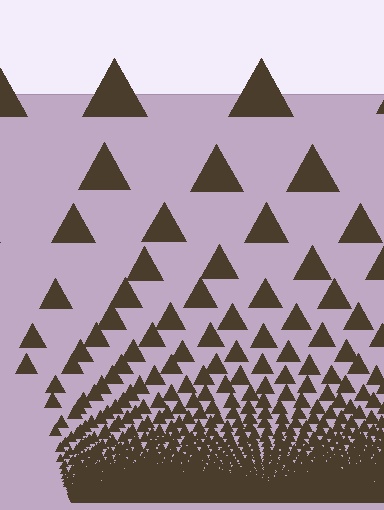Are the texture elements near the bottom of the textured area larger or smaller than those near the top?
Smaller. The gradient is inverted — elements near the bottom are smaller and denser.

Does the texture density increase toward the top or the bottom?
Density increases toward the bottom.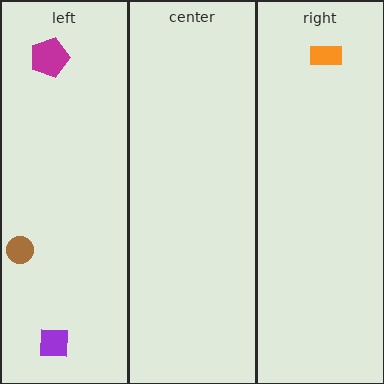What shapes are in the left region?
The brown circle, the purple square, the magenta pentagon.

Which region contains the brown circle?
The left region.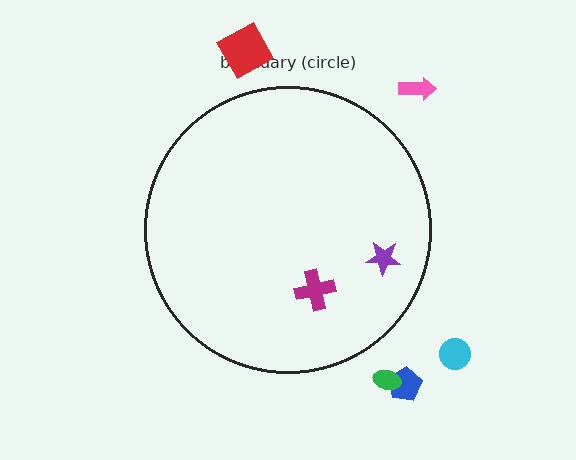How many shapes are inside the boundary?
2 inside, 5 outside.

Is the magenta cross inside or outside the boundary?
Inside.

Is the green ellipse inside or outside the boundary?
Outside.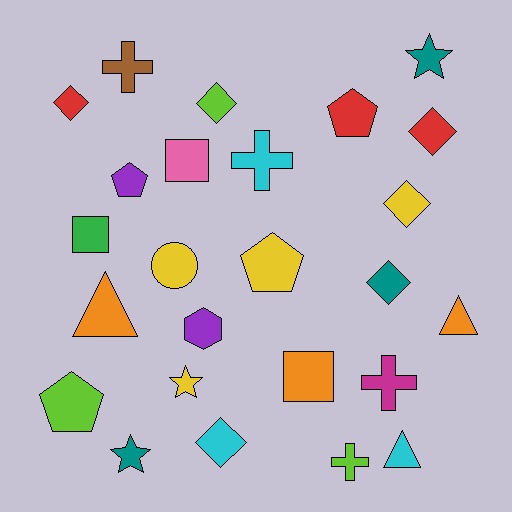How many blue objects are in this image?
There are no blue objects.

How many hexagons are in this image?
There is 1 hexagon.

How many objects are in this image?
There are 25 objects.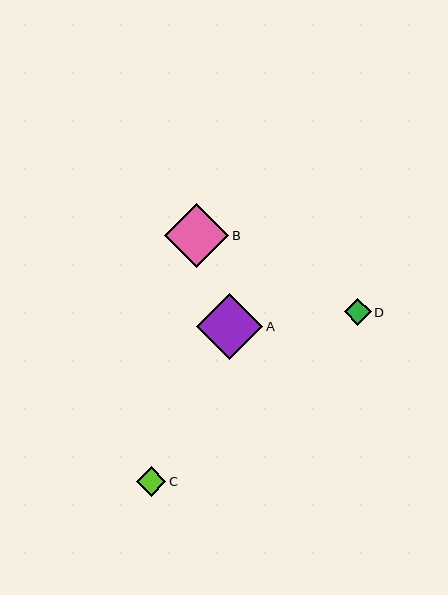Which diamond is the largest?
Diamond A is the largest with a size of approximately 66 pixels.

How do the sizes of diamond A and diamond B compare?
Diamond A and diamond B are approximately the same size.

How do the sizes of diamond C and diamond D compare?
Diamond C and diamond D are approximately the same size.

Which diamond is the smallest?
Diamond D is the smallest with a size of approximately 27 pixels.